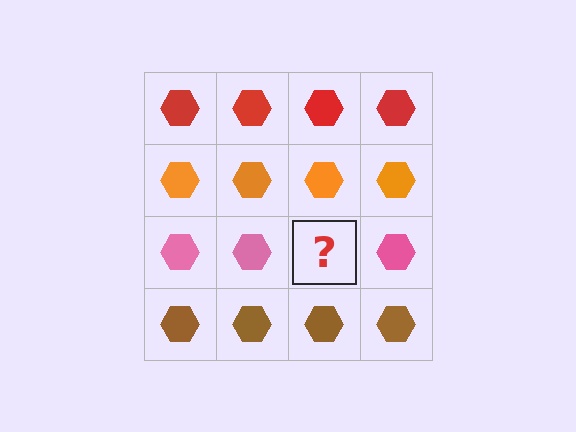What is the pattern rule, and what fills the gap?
The rule is that each row has a consistent color. The gap should be filled with a pink hexagon.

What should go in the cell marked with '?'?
The missing cell should contain a pink hexagon.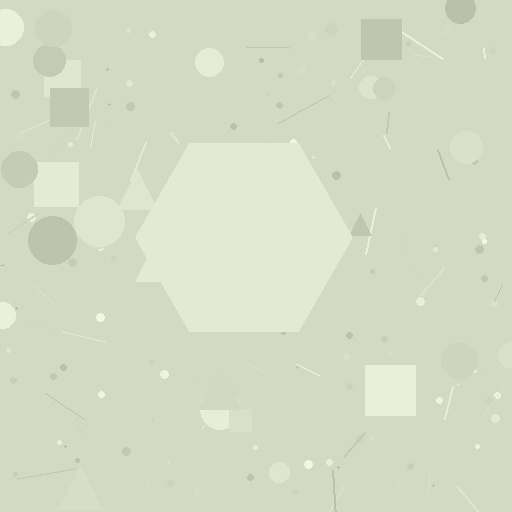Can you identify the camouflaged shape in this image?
The camouflaged shape is a hexagon.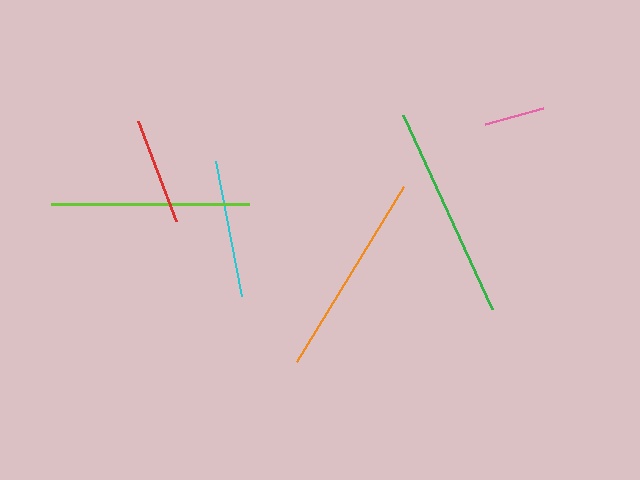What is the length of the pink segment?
The pink segment is approximately 60 pixels long.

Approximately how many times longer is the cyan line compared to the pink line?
The cyan line is approximately 2.3 times the length of the pink line.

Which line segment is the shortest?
The pink line is the shortest at approximately 60 pixels.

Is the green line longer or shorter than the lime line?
The green line is longer than the lime line.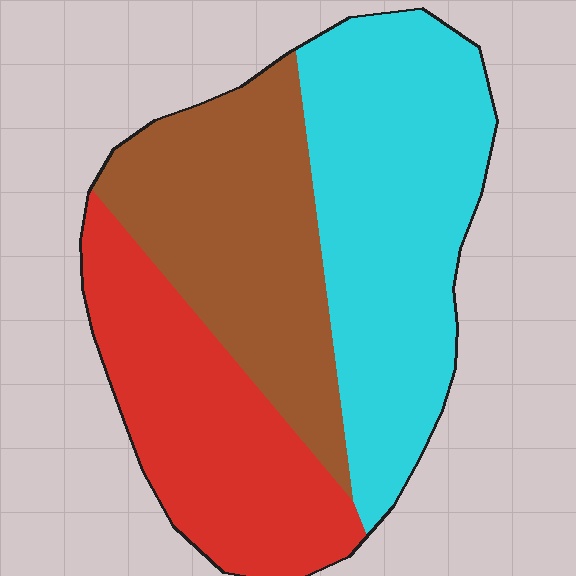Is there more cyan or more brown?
Cyan.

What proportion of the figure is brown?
Brown takes up between a quarter and a half of the figure.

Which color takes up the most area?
Cyan, at roughly 40%.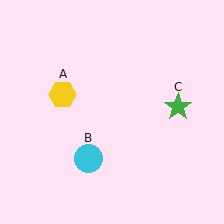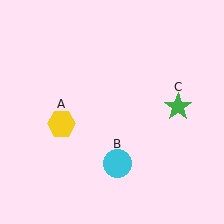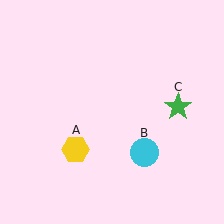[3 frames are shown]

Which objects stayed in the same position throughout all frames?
Green star (object C) remained stationary.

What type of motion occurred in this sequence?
The yellow hexagon (object A), cyan circle (object B) rotated counterclockwise around the center of the scene.